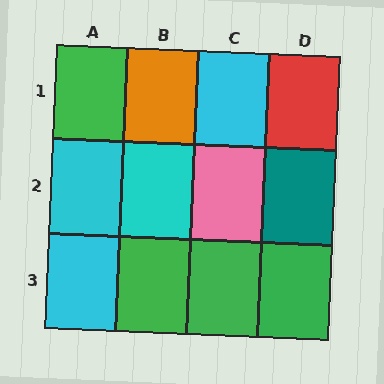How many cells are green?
4 cells are green.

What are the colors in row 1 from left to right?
Green, orange, cyan, red.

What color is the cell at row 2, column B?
Cyan.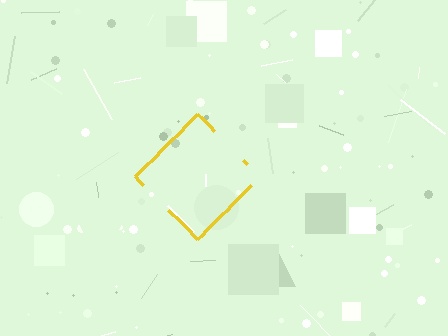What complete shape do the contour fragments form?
The contour fragments form a diamond.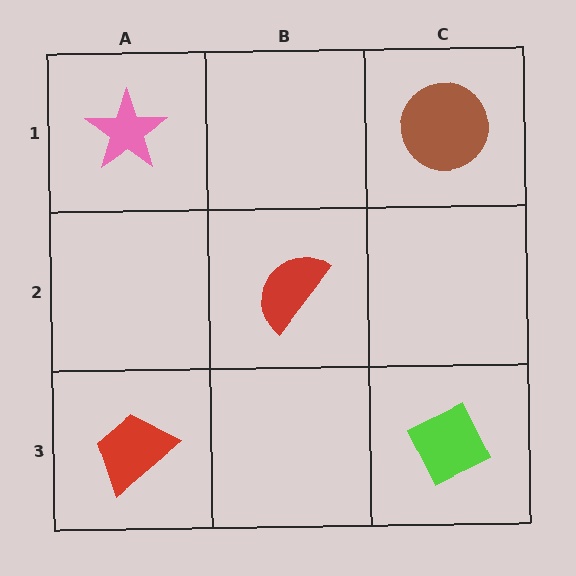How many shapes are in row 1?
2 shapes.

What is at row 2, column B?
A red semicircle.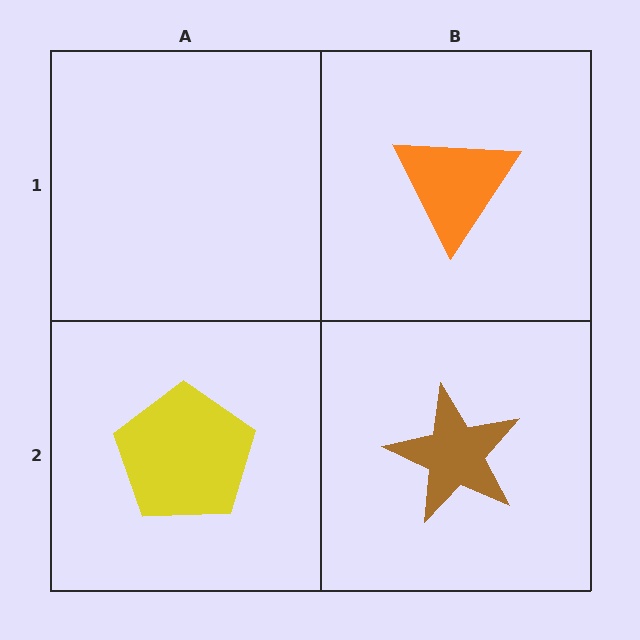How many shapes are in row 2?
2 shapes.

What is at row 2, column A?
A yellow pentagon.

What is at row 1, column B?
An orange triangle.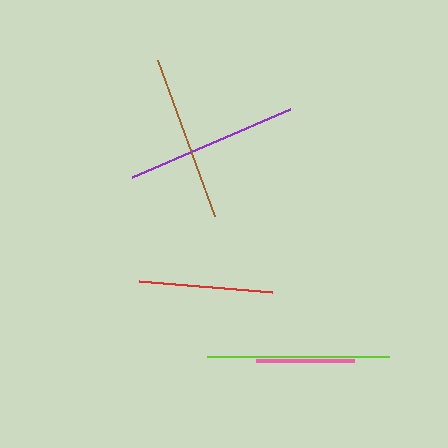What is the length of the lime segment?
The lime segment is approximately 181 pixels long.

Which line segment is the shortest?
The pink line is the shortest at approximately 98 pixels.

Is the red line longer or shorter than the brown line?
The brown line is longer than the red line.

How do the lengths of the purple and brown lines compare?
The purple and brown lines are approximately the same length.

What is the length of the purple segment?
The purple segment is approximately 172 pixels long.